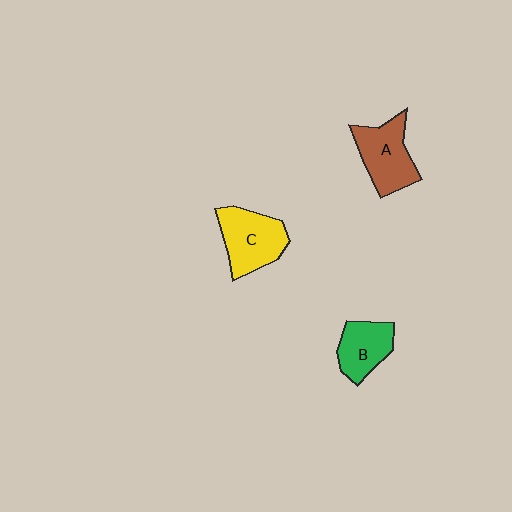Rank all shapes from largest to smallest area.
From largest to smallest: C (yellow), A (brown), B (green).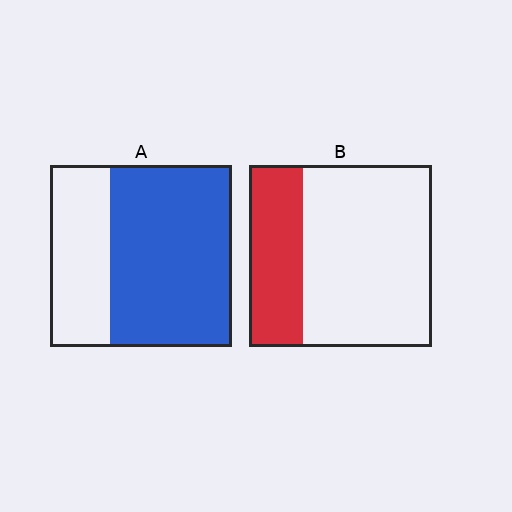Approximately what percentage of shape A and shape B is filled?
A is approximately 65% and B is approximately 30%.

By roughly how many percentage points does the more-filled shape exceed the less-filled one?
By roughly 40 percentage points (A over B).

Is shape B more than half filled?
No.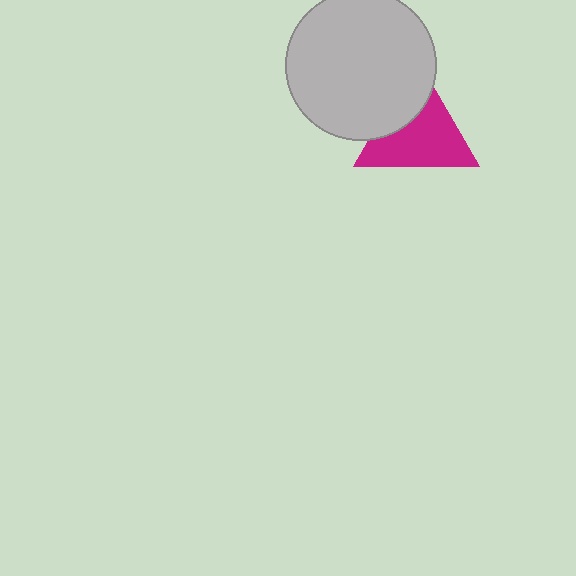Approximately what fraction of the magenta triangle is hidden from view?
Roughly 31% of the magenta triangle is hidden behind the light gray circle.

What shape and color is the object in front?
The object in front is a light gray circle.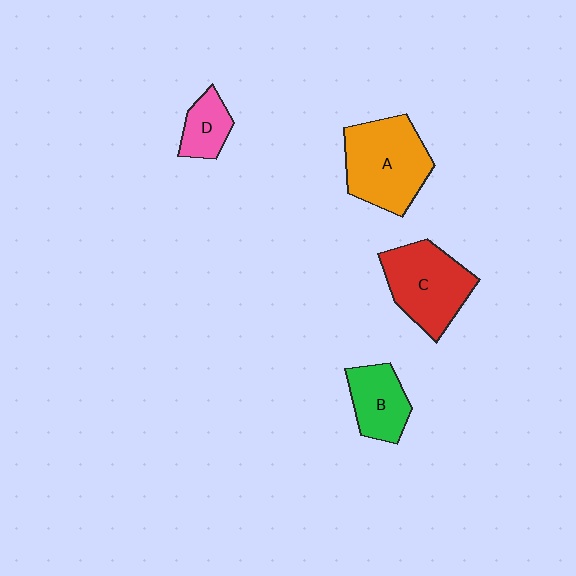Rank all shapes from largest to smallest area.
From largest to smallest: A (orange), C (red), B (green), D (pink).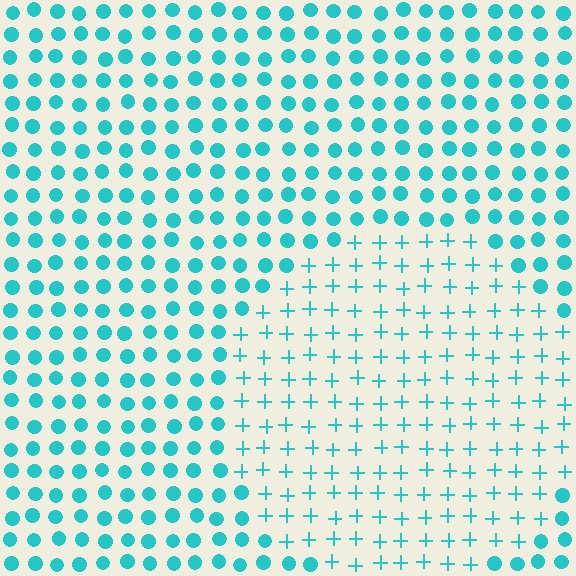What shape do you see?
I see a circle.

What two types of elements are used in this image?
The image uses plus signs inside the circle region and circles outside it.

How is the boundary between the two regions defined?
The boundary is defined by a change in element shape: plus signs inside vs. circles outside. All elements share the same color and spacing.